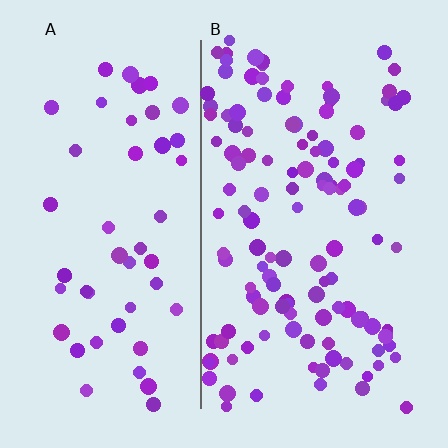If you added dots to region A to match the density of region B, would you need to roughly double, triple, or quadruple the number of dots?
Approximately double.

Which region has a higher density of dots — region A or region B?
B (the right).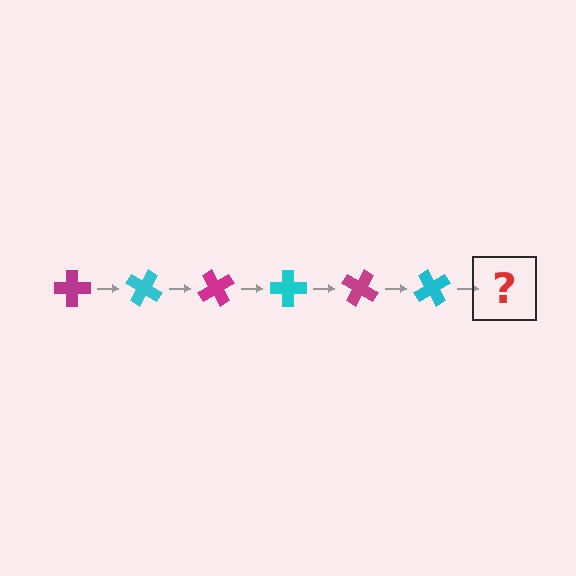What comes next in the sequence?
The next element should be a magenta cross, rotated 180 degrees from the start.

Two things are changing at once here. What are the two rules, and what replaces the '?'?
The two rules are that it rotates 30 degrees each step and the color cycles through magenta and cyan. The '?' should be a magenta cross, rotated 180 degrees from the start.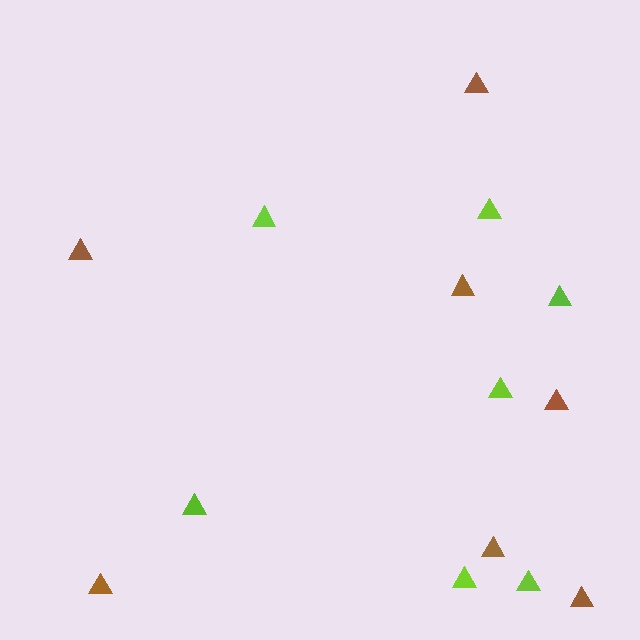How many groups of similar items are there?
There are 2 groups: one group of lime triangles (7) and one group of brown triangles (7).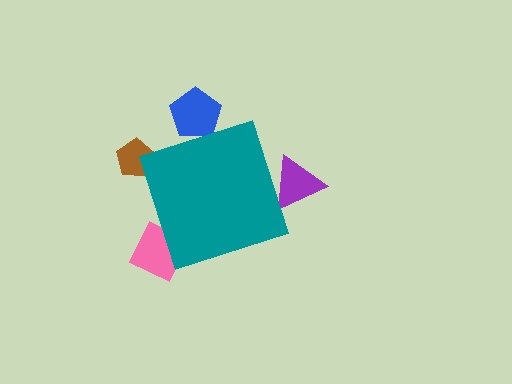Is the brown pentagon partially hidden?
Yes, the brown pentagon is partially hidden behind the teal diamond.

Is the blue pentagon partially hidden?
Yes, the blue pentagon is partially hidden behind the teal diamond.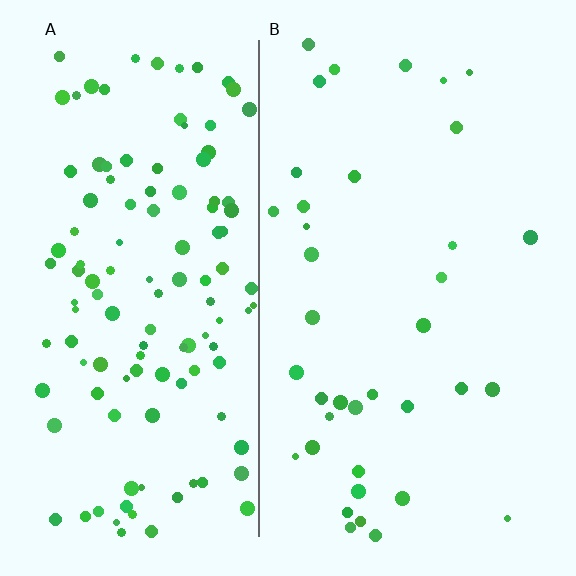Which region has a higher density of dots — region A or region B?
A (the left).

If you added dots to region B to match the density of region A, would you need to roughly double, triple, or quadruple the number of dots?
Approximately triple.